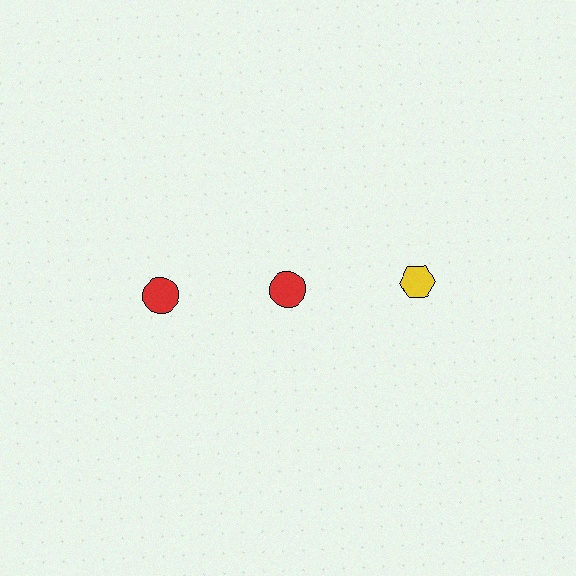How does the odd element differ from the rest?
It differs in both color (yellow instead of red) and shape (hexagon instead of circle).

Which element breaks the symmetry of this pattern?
The yellow hexagon in the top row, center column breaks the symmetry. All other shapes are red circles.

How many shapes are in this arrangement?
There are 3 shapes arranged in a grid pattern.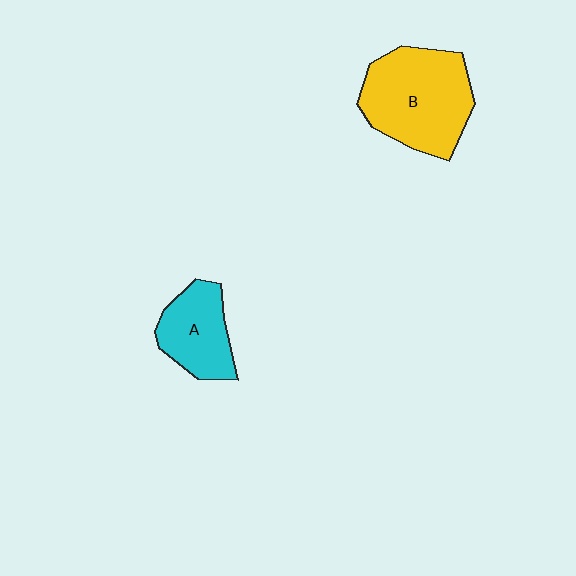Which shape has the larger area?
Shape B (yellow).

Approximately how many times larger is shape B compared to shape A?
Approximately 1.7 times.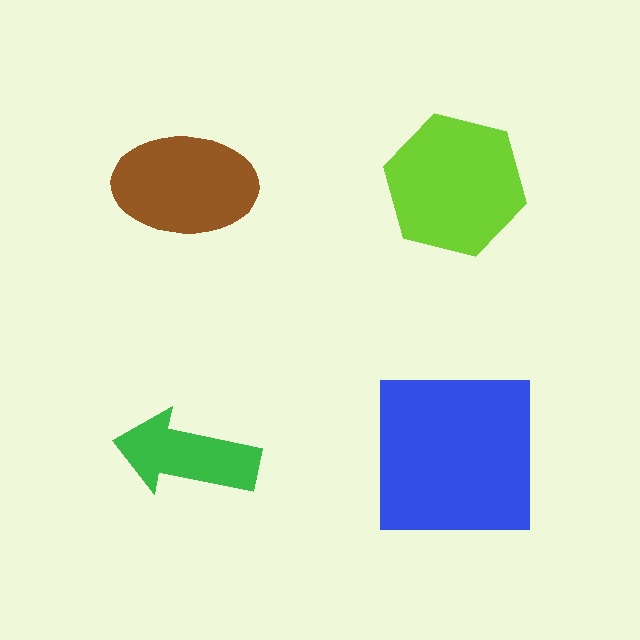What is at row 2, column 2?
A blue square.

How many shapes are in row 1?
2 shapes.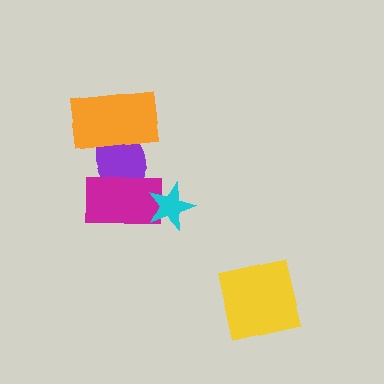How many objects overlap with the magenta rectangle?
2 objects overlap with the magenta rectangle.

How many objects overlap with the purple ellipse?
2 objects overlap with the purple ellipse.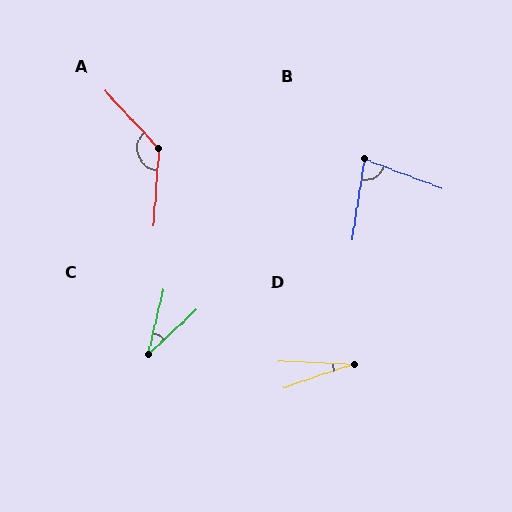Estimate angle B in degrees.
Approximately 78 degrees.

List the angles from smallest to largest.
D (20°), C (33°), B (78°), A (134°).